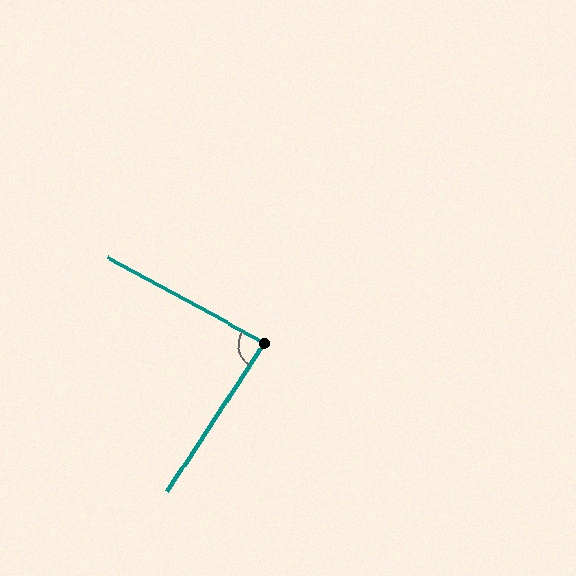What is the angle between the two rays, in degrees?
Approximately 86 degrees.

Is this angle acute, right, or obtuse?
It is approximately a right angle.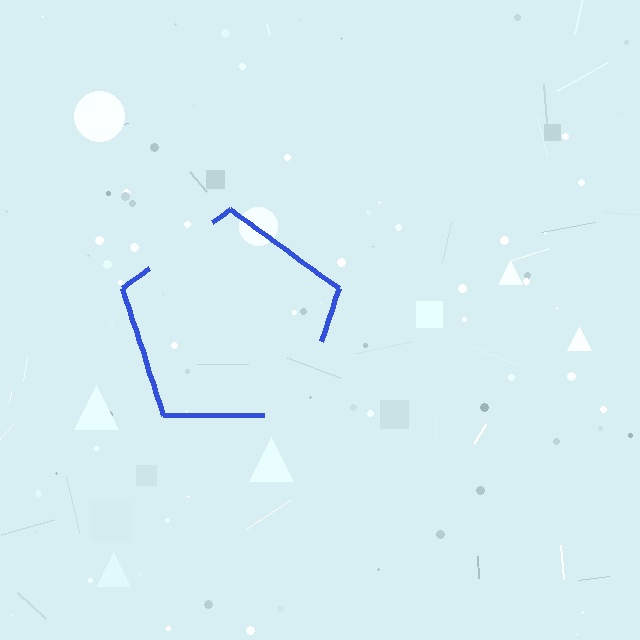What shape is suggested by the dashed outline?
The dashed outline suggests a pentagon.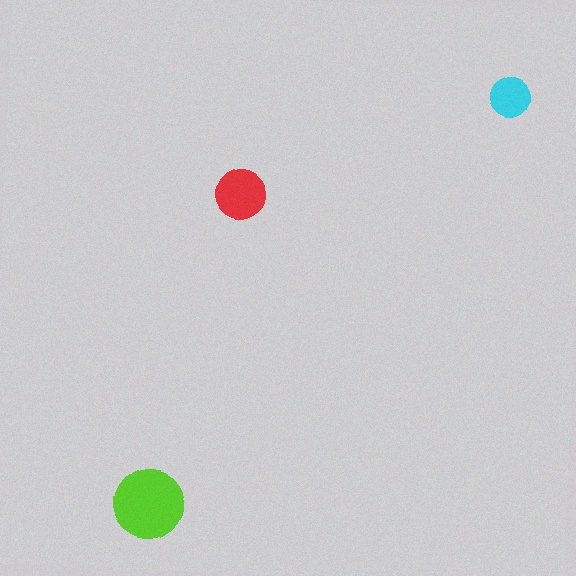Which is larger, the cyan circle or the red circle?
The red one.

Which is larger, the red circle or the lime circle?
The lime one.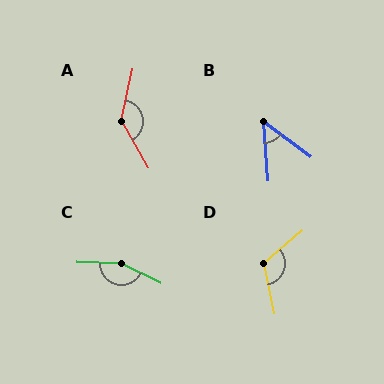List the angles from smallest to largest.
B (50°), D (118°), A (138°), C (156°).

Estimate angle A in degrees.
Approximately 138 degrees.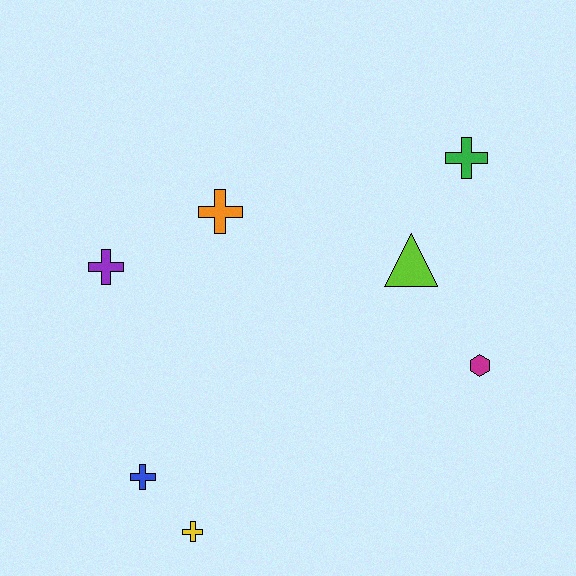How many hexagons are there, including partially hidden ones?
There is 1 hexagon.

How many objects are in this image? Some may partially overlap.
There are 7 objects.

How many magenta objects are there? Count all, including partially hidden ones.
There is 1 magenta object.